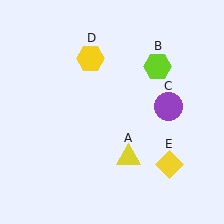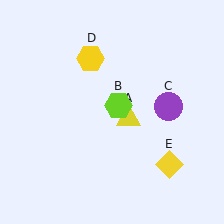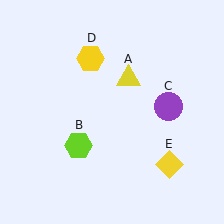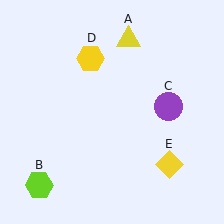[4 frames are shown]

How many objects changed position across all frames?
2 objects changed position: yellow triangle (object A), lime hexagon (object B).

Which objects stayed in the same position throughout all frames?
Purple circle (object C) and yellow hexagon (object D) and yellow diamond (object E) remained stationary.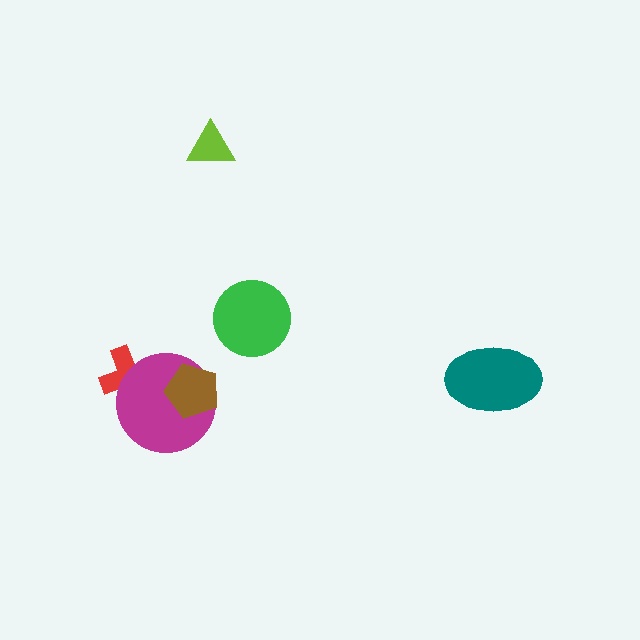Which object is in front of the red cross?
The magenta circle is in front of the red cross.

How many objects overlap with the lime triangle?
0 objects overlap with the lime triangle.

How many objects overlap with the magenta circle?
2 objects overlap with the magenta circle.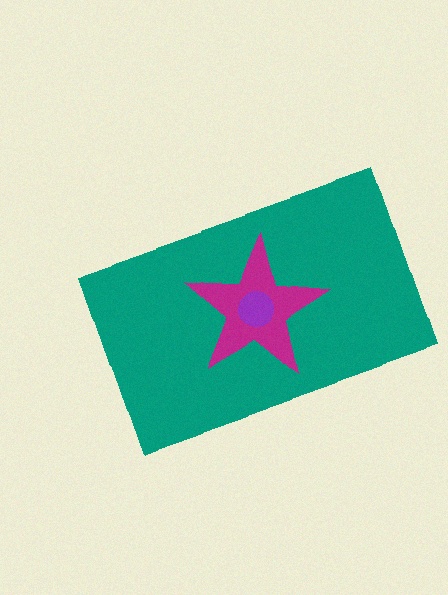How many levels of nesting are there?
3.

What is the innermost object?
The purple circle.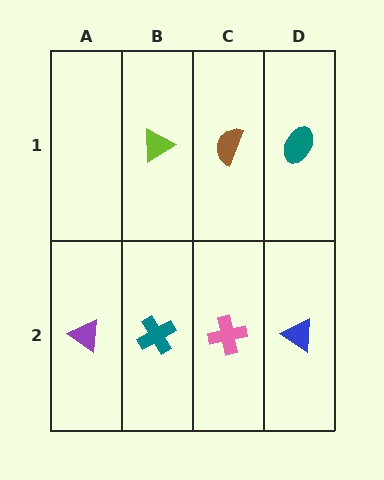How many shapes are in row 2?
4 shapes.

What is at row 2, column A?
A purple triangle.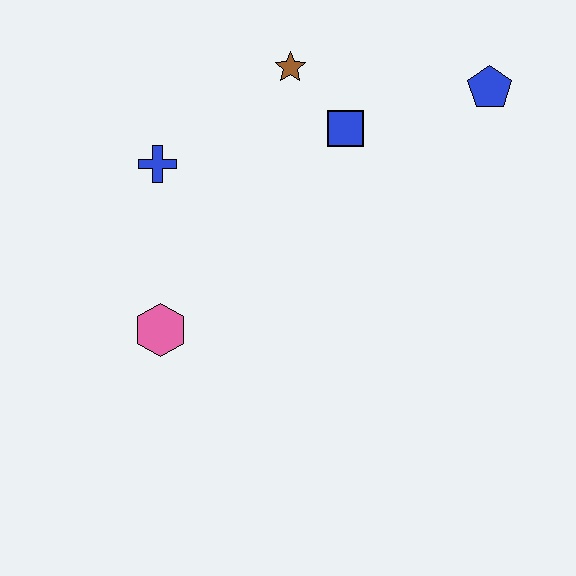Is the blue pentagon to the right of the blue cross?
Yes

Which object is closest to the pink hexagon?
The blue cross is closest to the pink hexagon.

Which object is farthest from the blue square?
The pink hexagon is farthest from the blue square.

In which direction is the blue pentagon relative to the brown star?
The blue pentagon is to the right of the brown star.